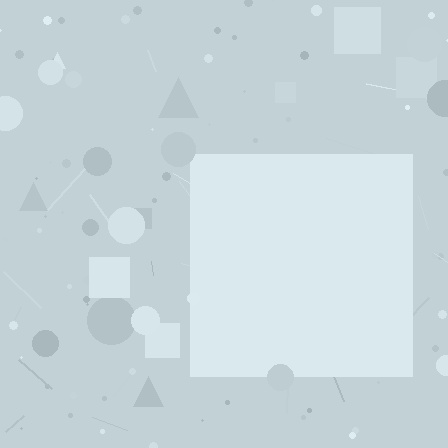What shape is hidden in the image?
A square is hidden in the image.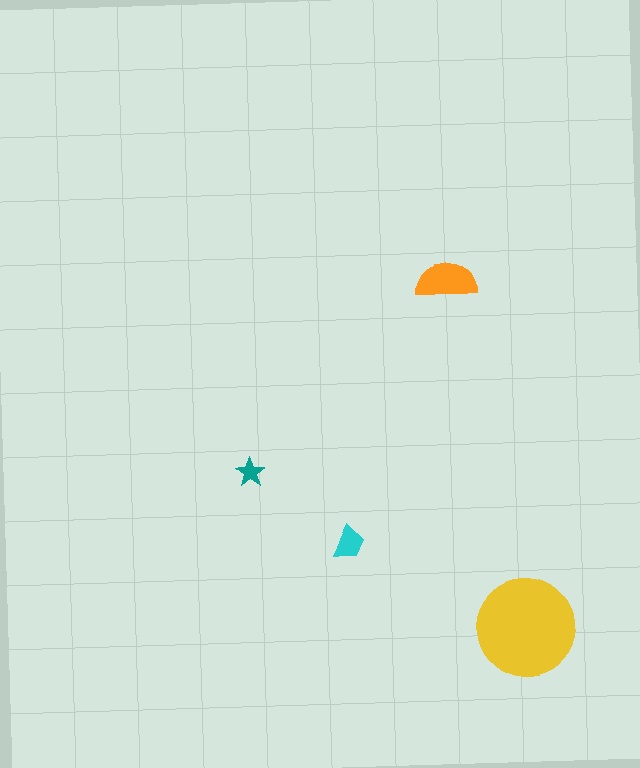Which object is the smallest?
The teal star.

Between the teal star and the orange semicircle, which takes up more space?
The orange semicircle.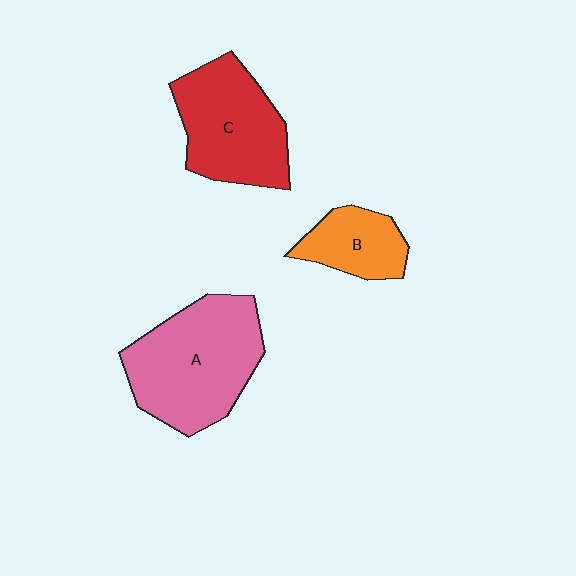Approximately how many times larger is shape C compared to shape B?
Approximately 1.9 times.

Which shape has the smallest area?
Shape B (orange).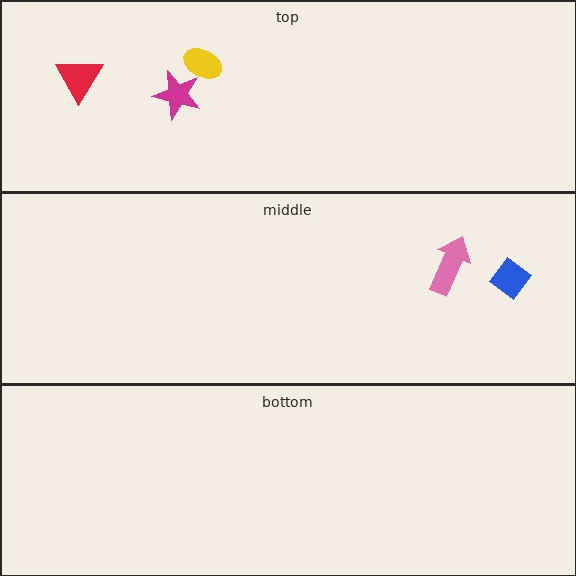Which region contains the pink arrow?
The middle region.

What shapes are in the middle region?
The pink arrow, the blue diamond.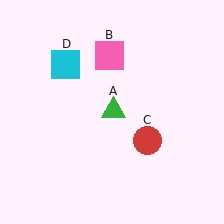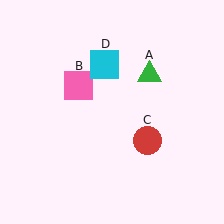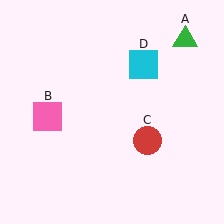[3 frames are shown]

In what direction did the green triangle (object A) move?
The green triangle (object A) moved up and to the right.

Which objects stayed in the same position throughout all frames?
Red circle (object C) remained stationary.